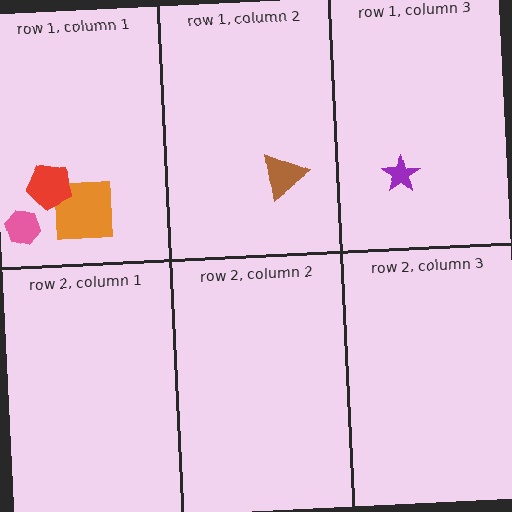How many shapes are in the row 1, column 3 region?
1.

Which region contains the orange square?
The row 1, column 1 region.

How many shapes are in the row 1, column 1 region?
3.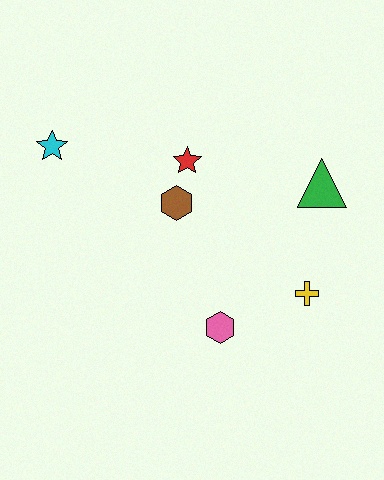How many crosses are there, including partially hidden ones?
There is 1 cross.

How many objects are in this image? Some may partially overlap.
There are 6 objects.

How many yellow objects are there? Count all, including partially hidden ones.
There is 1 yellow object.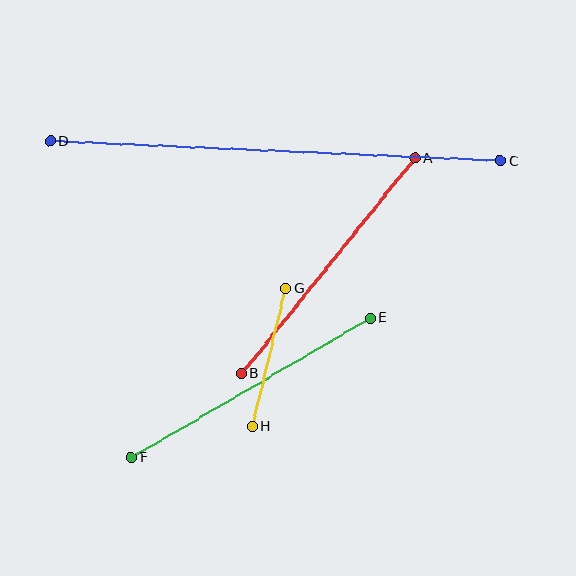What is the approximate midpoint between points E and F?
The midpoint is at approximately (251, 388) pixels.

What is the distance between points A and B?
The distance is approximately 276 pixels.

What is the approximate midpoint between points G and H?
The midpoint is at approximately (269, 357) pixels.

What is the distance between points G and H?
The distance is approximately 142 pixels.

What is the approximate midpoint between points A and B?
The midpoint is at approximately (328, 266) pixels.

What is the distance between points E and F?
The distance is approximately 276 pixels.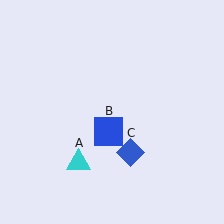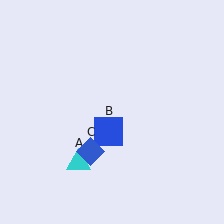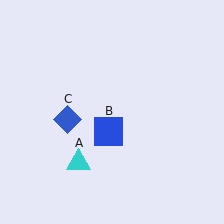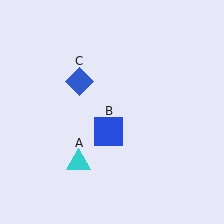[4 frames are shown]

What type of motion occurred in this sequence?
The blue diamond (object C) rotated clockwise around the center of the scene.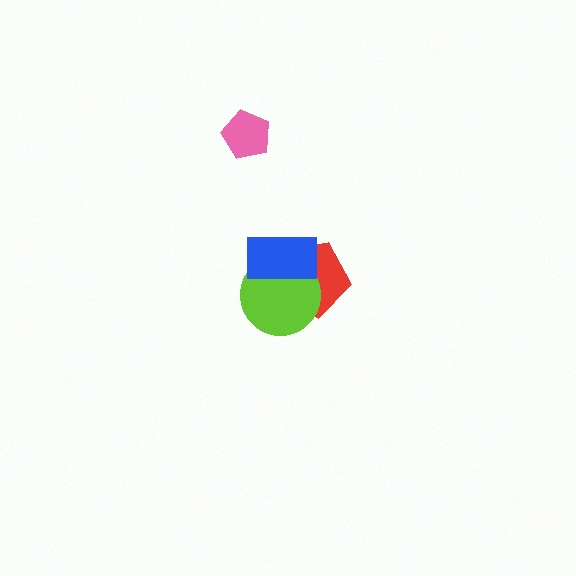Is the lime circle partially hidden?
Yes, it is partially covered by another shape.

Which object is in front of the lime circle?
The blue rectangle is in front of the lime circle.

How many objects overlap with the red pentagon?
2 objects overlap with the red pentagon.